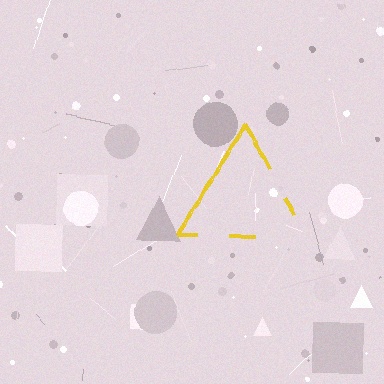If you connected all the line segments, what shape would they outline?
They would outline a triangle.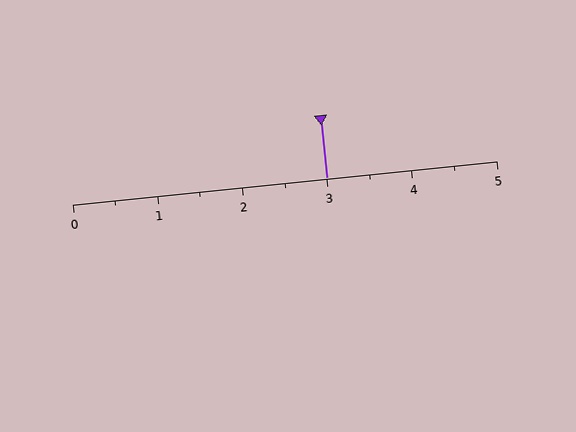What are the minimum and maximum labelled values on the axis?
The axis runs from 0 to 5.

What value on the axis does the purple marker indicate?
The marker indicates approximately 3.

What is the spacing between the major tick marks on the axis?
The major ticks are spaced 1 apart.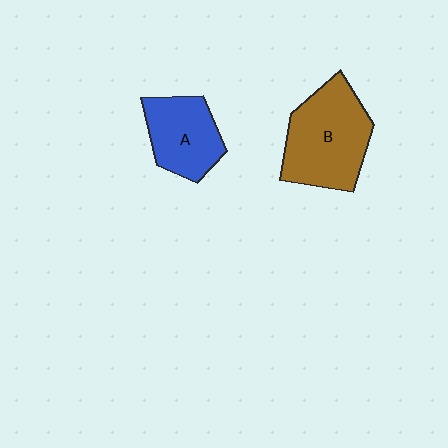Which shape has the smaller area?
Shape A (blue).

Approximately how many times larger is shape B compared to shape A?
Approximately 1.5 times.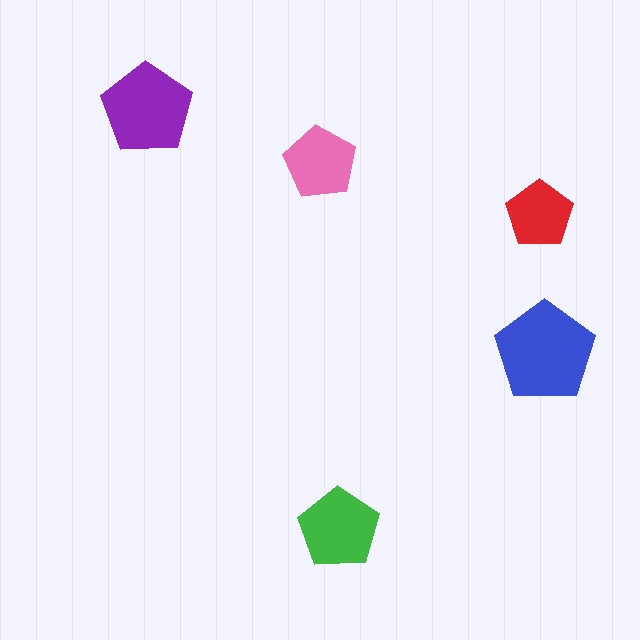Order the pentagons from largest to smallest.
the blue one, the purple one, the green one, the pink one, the red one.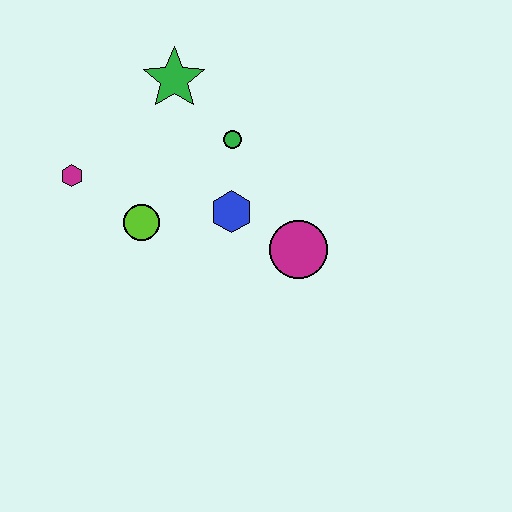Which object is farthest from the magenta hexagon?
The magenta circle is farthest from the magenta hexagon.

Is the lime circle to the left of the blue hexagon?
Yes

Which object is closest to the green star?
The green circle is closest to the green star.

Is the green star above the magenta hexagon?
Yes